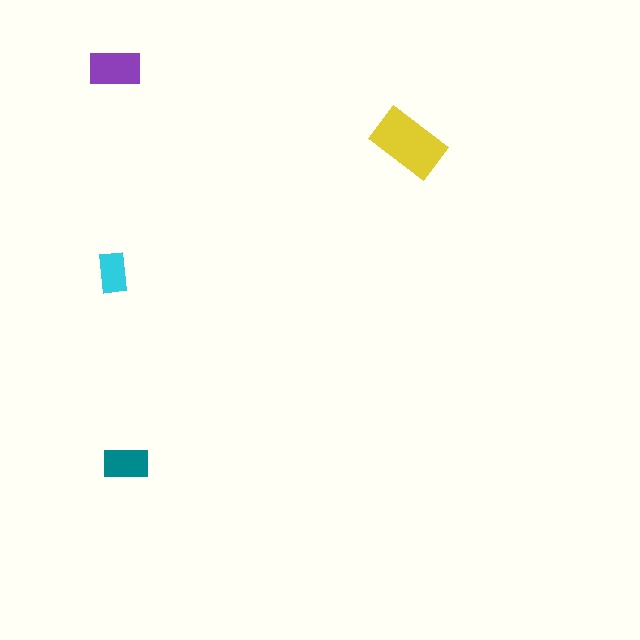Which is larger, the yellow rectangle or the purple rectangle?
The yellow one.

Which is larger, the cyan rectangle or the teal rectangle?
The teal one.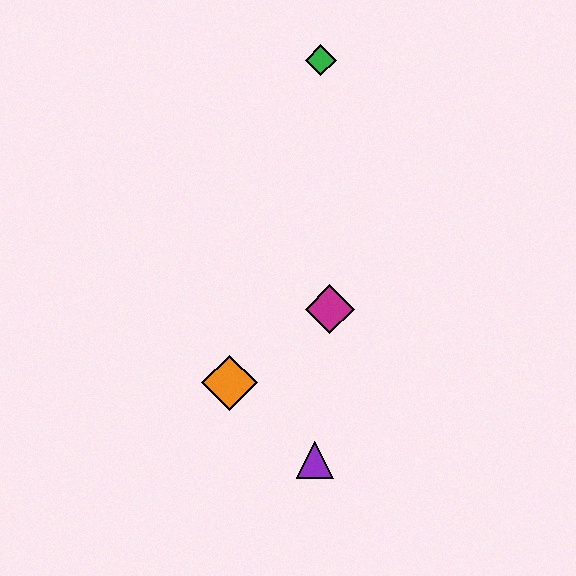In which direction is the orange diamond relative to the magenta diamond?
The orange diamond is to the left of the magenta diamond.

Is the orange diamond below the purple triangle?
No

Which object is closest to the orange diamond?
The purple triangle is closest to the orange diamond.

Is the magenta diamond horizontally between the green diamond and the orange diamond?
No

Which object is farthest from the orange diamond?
The green diamond is farthest from the orange diamond.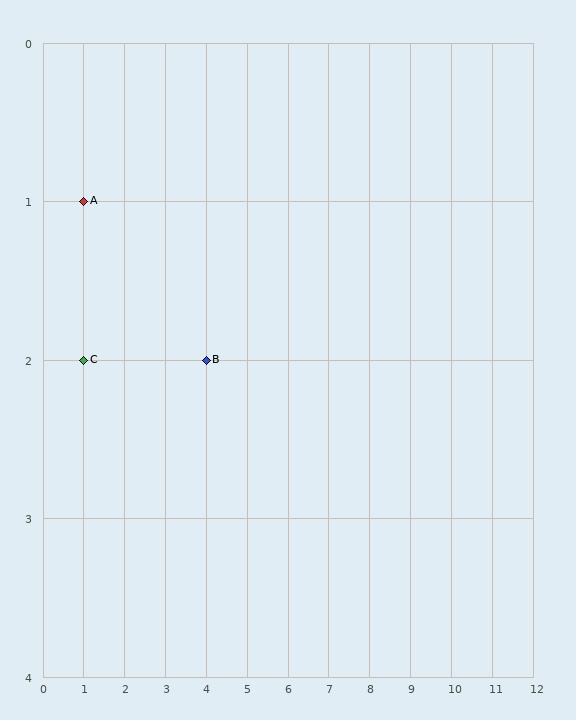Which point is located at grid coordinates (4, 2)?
Point B is at (4, 2).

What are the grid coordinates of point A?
Point A is at grid coordinates (1, 1).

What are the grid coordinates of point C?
Point C is at grid coordinates (1, 2).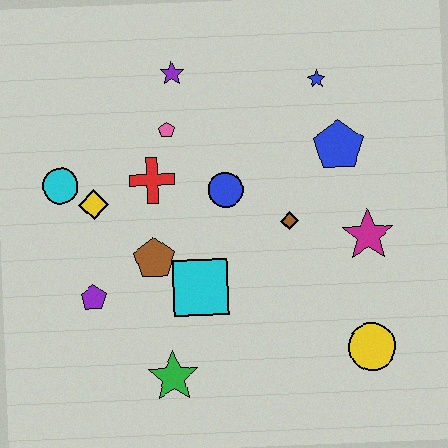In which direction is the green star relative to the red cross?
The green star is below the red cross.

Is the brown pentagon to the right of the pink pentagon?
No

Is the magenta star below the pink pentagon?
Yes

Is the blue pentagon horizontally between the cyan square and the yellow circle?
Yes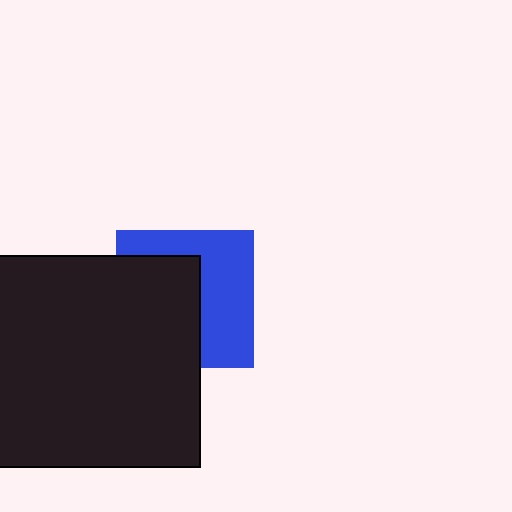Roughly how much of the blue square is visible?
About half of it is visible (roughly 49%).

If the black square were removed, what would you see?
You would see the complete blue square.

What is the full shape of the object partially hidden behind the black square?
The partially hidden object is a blue square.